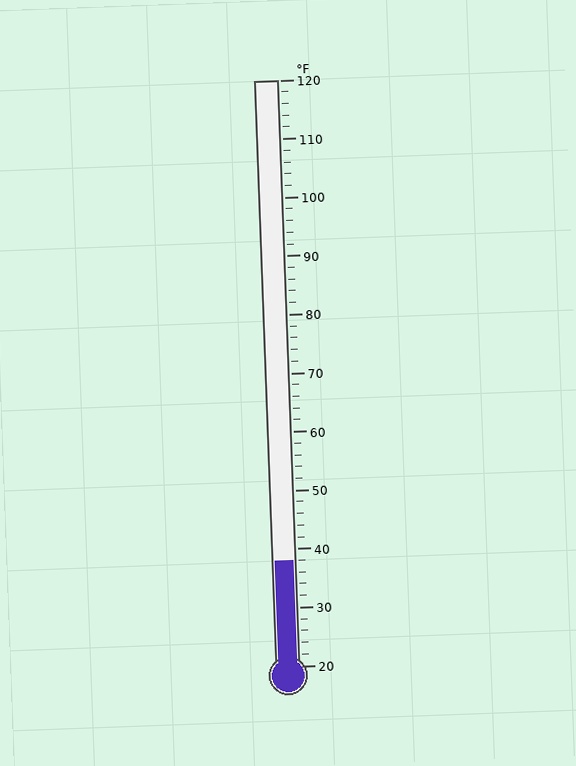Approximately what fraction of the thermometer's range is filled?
The thermometer is filled to approximately 20% of its range.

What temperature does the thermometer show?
The thermometer shows approximately 38°F.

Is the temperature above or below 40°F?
The temperature is below 40°F.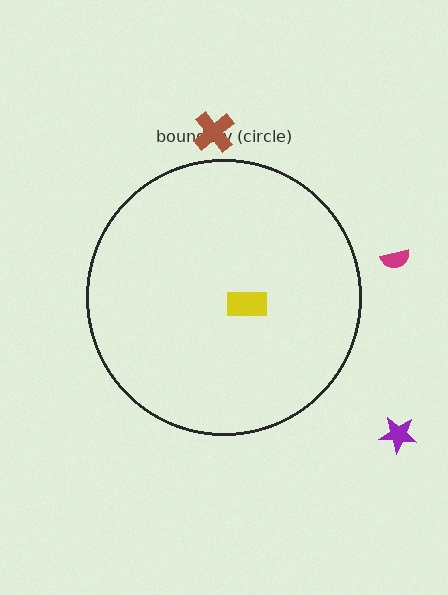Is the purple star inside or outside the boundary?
Outside.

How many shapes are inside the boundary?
1 inside, 3 outside.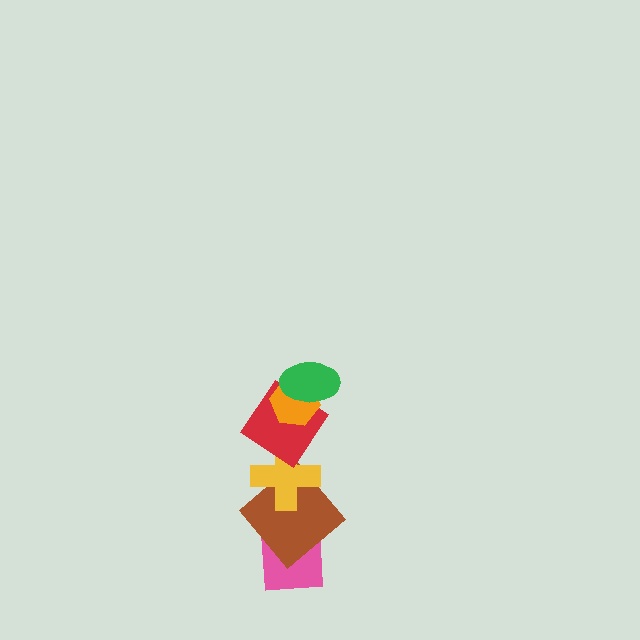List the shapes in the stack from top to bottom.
From top to bottom: the green ellipse, the orange hexagon, the red diamond, the yellow cross, the brown diamond, the pink square.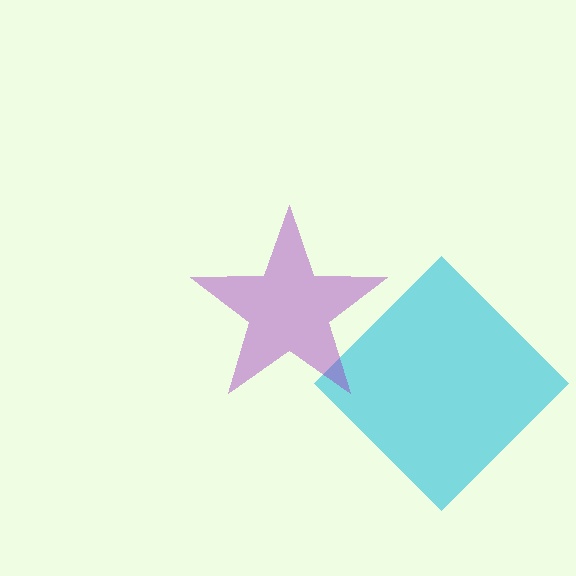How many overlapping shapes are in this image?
There are 2 overlapping shapes in the image.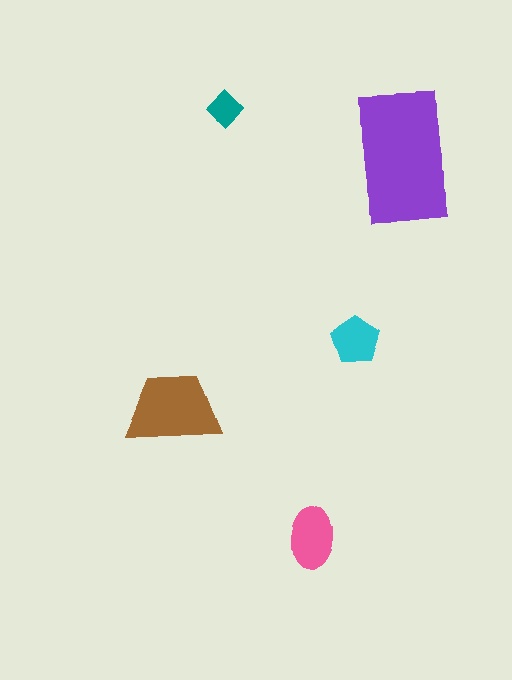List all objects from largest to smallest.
The purple rectangle, the brown trapezoid, the pink ellipse, the cyan pentagon, the teal diamond.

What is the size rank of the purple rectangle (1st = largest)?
1st.